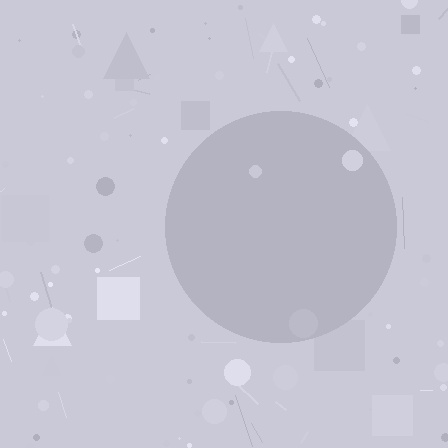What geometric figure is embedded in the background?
A circle is embedded in the background.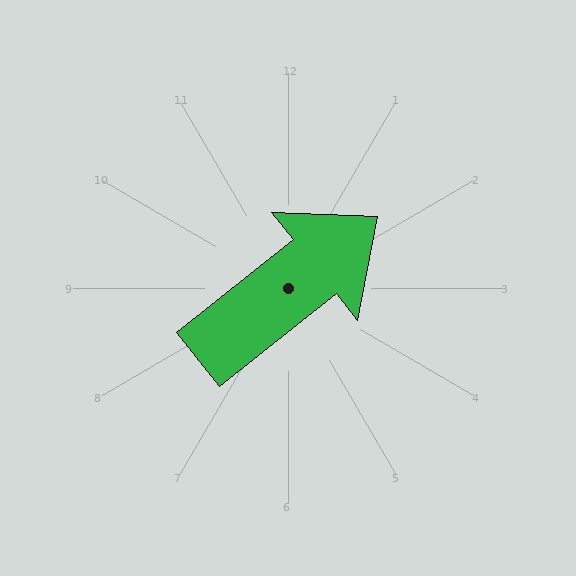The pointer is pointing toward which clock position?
Roughly 2 o'clock.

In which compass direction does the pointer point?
Northeast.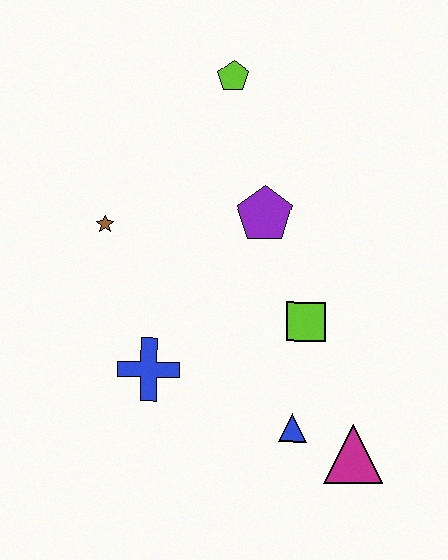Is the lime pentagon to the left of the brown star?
No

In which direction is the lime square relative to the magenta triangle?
The lime square is above the magenta triangle.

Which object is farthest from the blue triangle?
The lime pentagon is farthest from the blue triangle.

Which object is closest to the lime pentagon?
The purple pentagon is closest to the lime pentagon.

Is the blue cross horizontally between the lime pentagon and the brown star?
Yes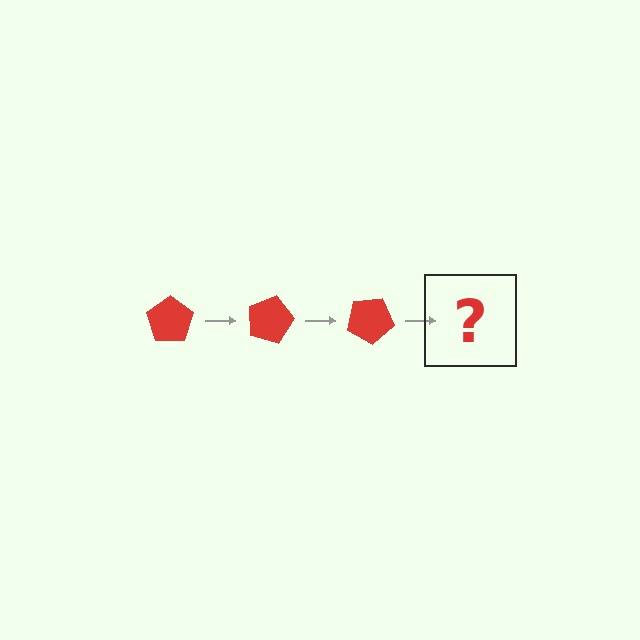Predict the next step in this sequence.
The next step is a red pentagon rotated 45 degrees.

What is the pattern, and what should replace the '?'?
The pattern is that the pentagon rotates 15 degrees each step. The '?' should be a red pentagon rotated 45 degrees.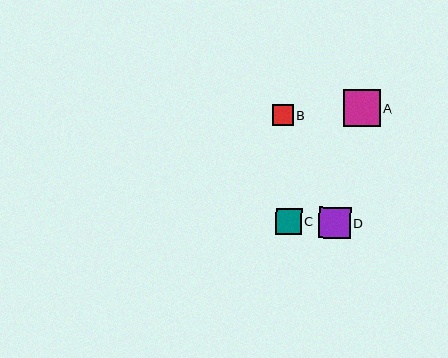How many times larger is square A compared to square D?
Square A is approximately 1.2 times the size of square D.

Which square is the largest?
Square A is the largest with a size of approximately 37 pixels.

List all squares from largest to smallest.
From largest to smallest: A, D, C, B.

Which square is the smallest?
Square B is the smallest with a size of approximately 21 pixels.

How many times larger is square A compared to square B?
Square A is approximately 1.8 times the size of square B.